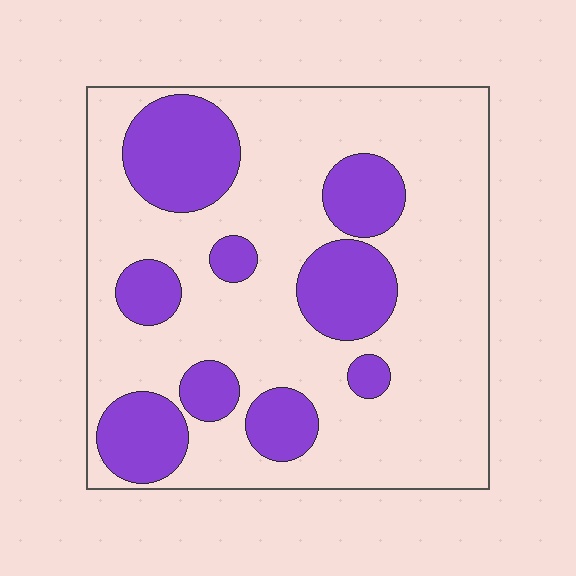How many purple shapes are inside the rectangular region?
9.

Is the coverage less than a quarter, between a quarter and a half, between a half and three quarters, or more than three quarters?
Between a quarter and a half.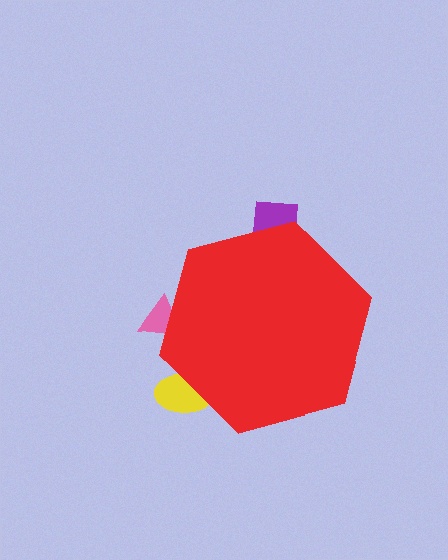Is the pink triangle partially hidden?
Yes, the pink triangle is partially hidden behind the red hexagon.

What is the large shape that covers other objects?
A red hexagon.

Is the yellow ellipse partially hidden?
Yes, the yellow ellipse is partially hidden behind the red hexagon.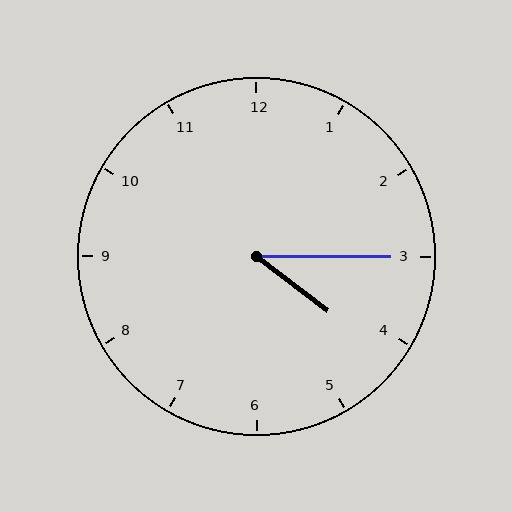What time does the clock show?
4:15.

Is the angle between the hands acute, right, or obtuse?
It is acute.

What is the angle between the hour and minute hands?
Approximately 38 degrees.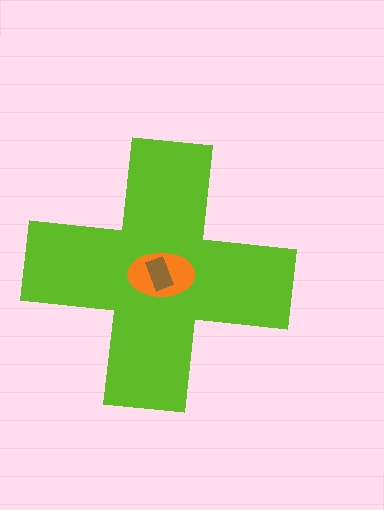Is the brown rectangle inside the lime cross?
Yes.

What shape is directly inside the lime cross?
The orange ellipse.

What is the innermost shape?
The brown rectangle.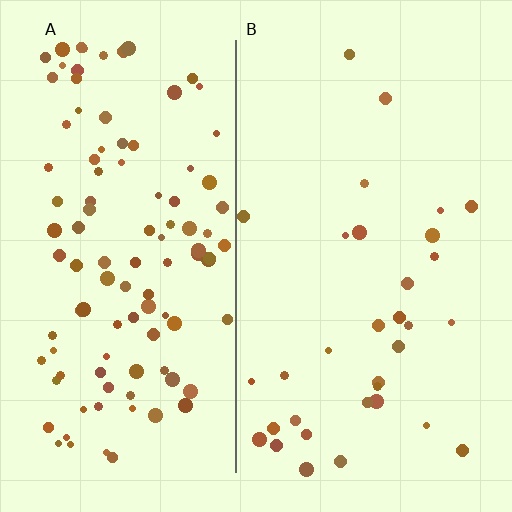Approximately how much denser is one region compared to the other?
Approximately 3.3× — region A over region B.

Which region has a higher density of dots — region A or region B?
A (the left).